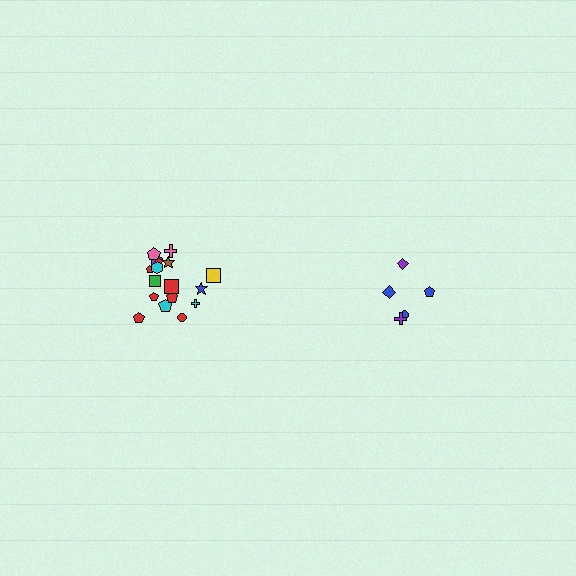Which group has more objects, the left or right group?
The left group.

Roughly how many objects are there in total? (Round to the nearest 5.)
Roughly 25 objects in total.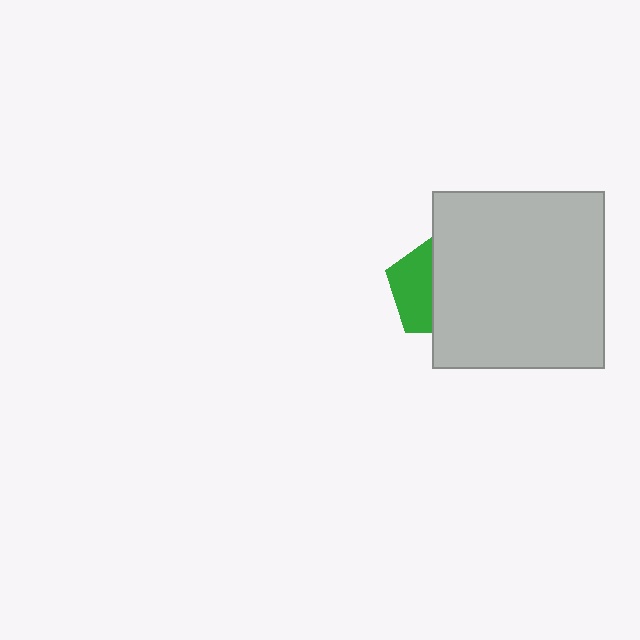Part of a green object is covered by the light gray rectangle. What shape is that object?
It is a pentagon.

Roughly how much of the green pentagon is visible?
A small part of it is visible (roughly 41%).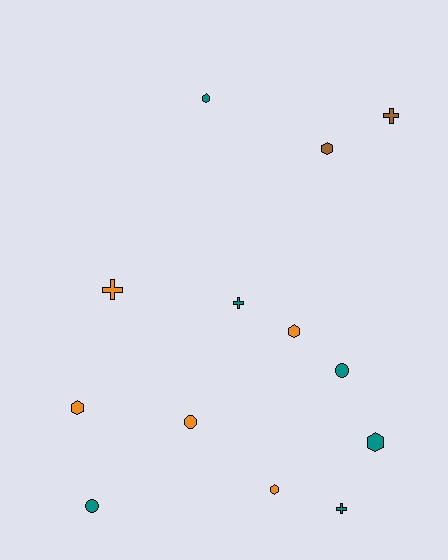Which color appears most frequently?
Teal, with 6 objects.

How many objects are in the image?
There are 13 objects.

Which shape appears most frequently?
Hexagon, with 6 objects.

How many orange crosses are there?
There is 1 orange cross.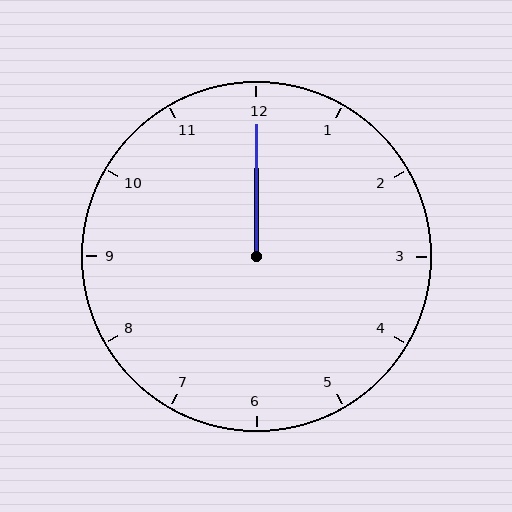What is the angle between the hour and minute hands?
Approximately 0 degrees.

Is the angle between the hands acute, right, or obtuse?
It is acute.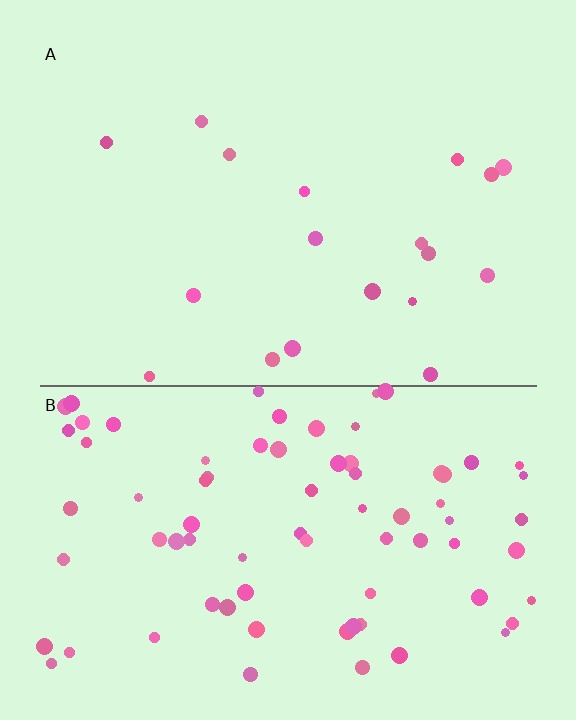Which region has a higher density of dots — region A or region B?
B (the bottom).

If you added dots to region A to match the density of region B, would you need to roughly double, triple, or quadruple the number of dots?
Approximately quadruple.